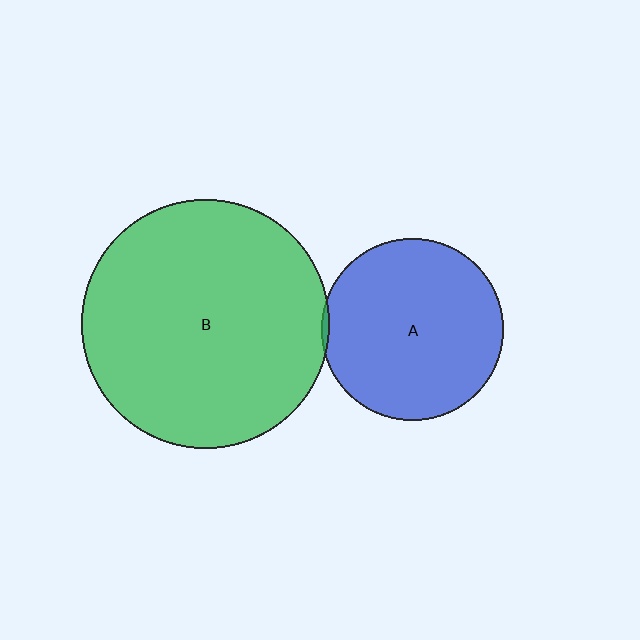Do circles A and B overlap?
Yes.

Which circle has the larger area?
Circle B (green).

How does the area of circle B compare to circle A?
Approximately 1.9 times.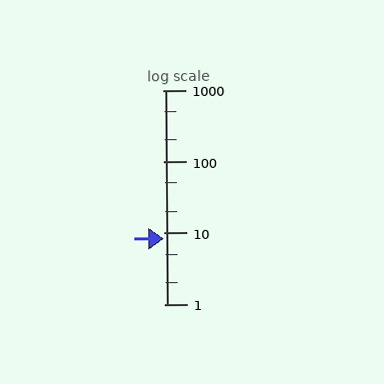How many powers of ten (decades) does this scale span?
The scale spans 3 decades, from 1 to 1000.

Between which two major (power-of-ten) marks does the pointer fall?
The pointer is between 1 and 10.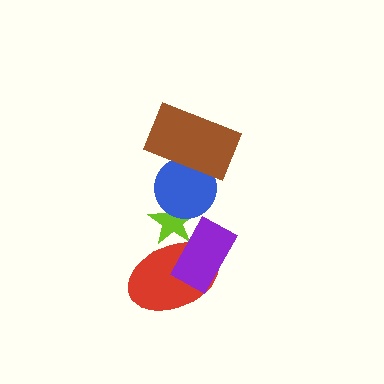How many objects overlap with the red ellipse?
2 objects overlap with the red ellipse.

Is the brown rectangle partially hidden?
No, no other shape covers it.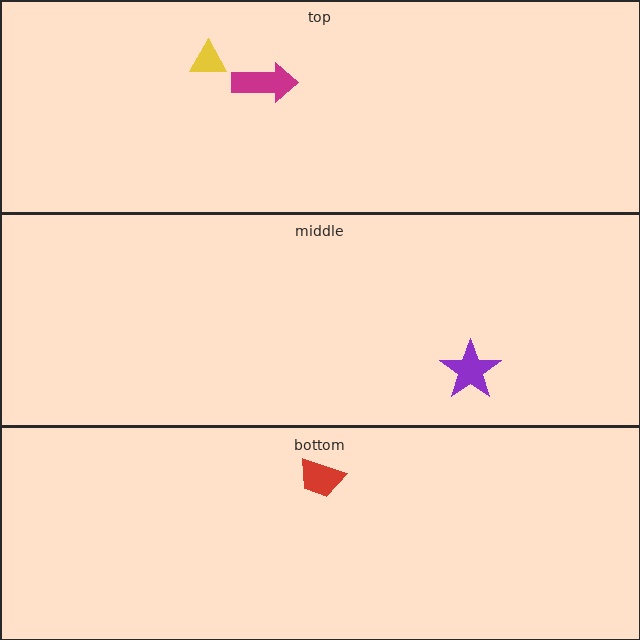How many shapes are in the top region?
2.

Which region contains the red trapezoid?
The bottom region.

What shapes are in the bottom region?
The red trapezoid.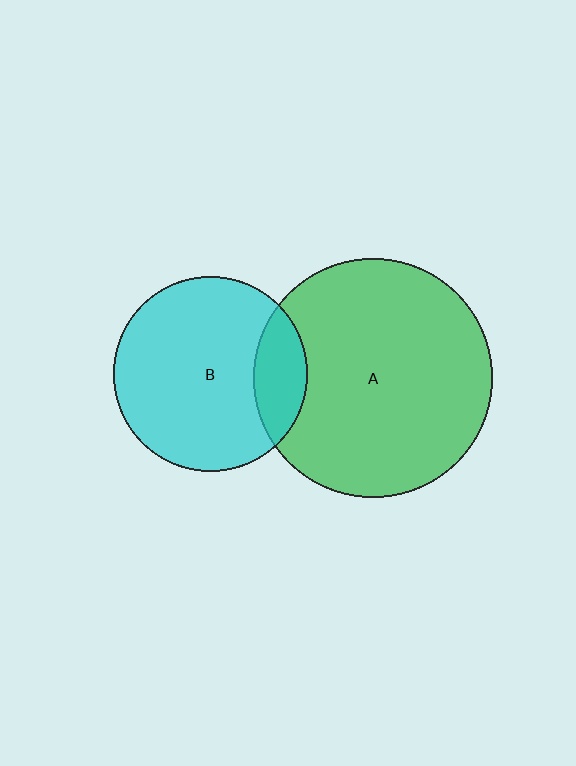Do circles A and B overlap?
Yes.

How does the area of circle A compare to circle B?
Approximately 1.5 times.